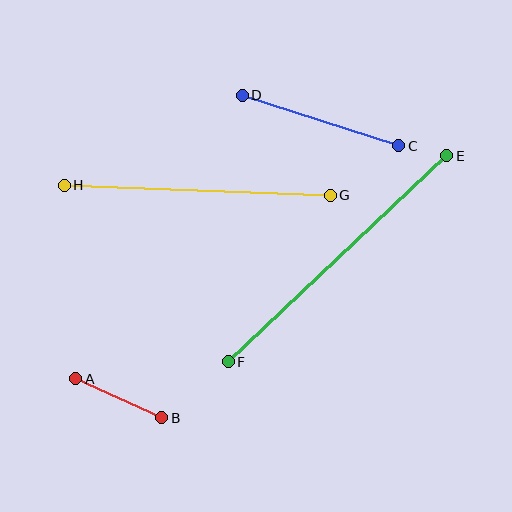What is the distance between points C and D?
The distance is approximately 165 pixels.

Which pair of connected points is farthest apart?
Points E and F are farthest apart.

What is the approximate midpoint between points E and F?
The midpoint is at approximately (337, 259) pixels.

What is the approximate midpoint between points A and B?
The midpoint is at approximately (119, 398) pixels.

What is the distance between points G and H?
The distance is approximately 266 pixels.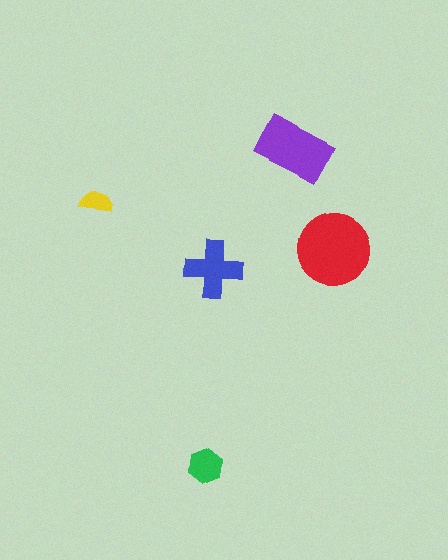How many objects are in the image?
There are 5 objects in the image.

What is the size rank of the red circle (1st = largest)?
1st.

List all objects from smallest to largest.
The yellow semicircle, the green hexagon, the blue cross, the purple rectangle, the red circle.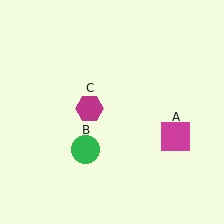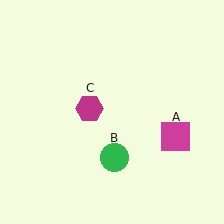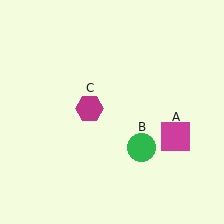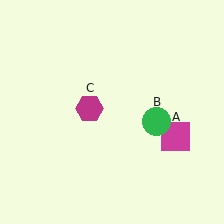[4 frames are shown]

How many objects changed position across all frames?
1 object changed position: green circle (object B).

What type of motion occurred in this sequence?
The green circle (object B) rotated counterclockwise around the center of the scene.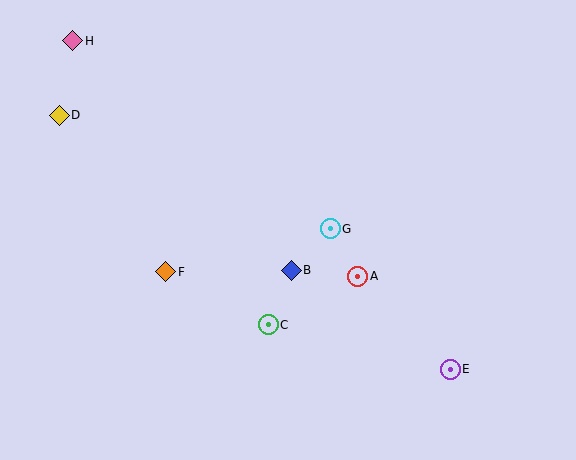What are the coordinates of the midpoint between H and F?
The midpoint between H and F is at (119, 156).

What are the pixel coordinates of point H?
Point H is at (73, 41).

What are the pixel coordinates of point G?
Point G is at (330, 229).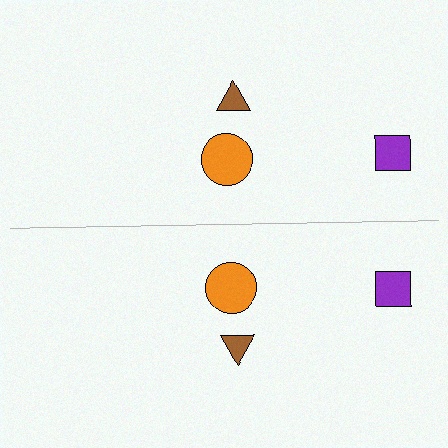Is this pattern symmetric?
Yes, this pattern has bilateral (reflection) symmetry.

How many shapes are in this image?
There are 6 shapes in this image.